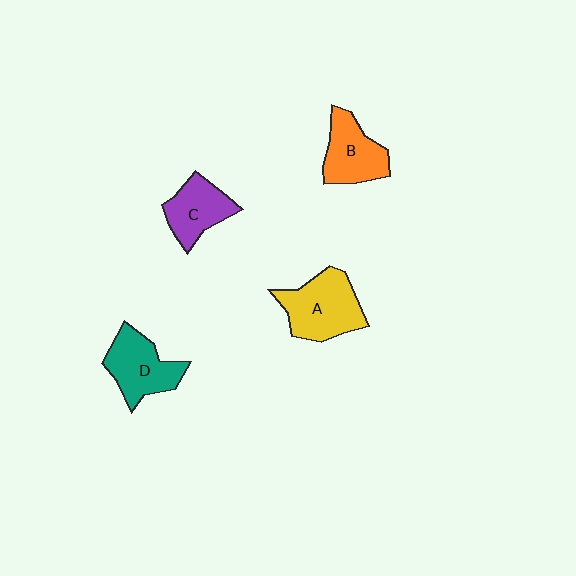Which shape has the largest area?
Shape A (yellow).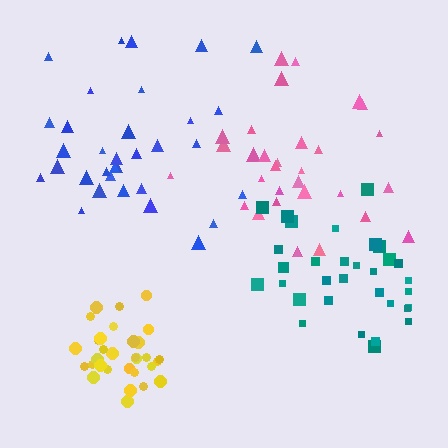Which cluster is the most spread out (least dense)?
Pink.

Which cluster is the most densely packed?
Yellow.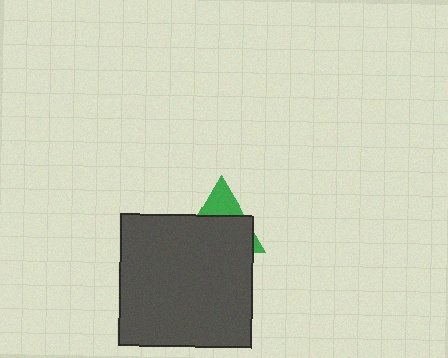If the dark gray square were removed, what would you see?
You would see the complete green triangle.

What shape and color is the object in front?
The object in front is a dark gray square.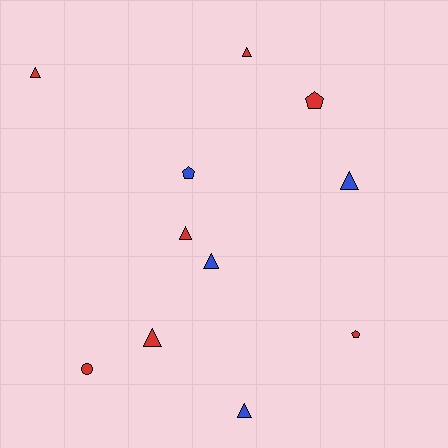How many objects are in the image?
There are 11 objects.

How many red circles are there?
There is 1 red circle.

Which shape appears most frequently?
Triangle, with 7 objects.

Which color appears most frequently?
Red, with 7 objects.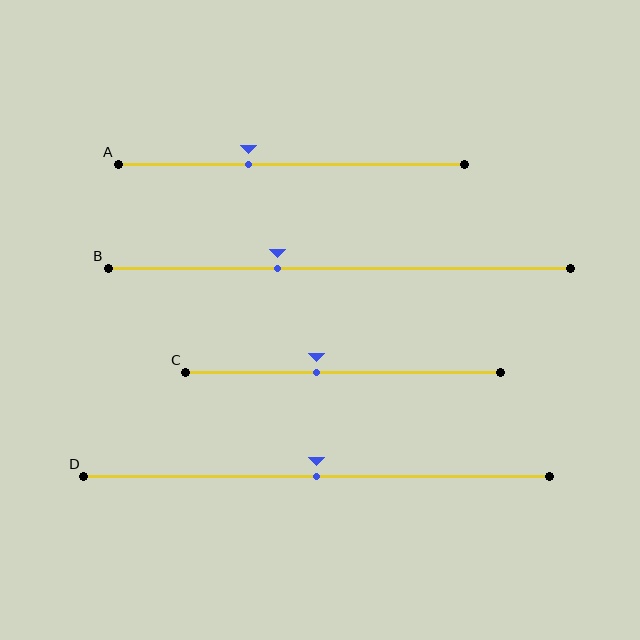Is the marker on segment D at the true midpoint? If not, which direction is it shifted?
Yes, the marker on segment D is at the true midpoint.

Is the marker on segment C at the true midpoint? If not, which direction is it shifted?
No, the marker on segment C is shifted to the left by about 9% of the segment length.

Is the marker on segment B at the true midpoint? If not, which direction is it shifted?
No, the marker on segment B is shifted to the left by about 13% of the segment length.